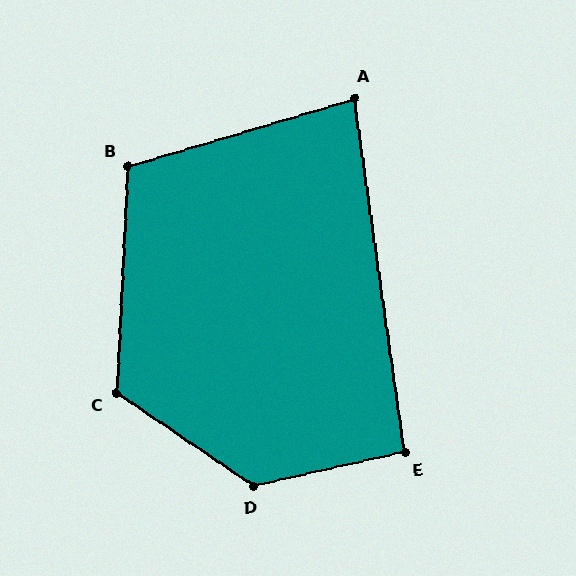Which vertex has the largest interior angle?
D, at approximately 133 degrees.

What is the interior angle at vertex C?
Approximately 121 degrees (obtuse).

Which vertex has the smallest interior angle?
A, at approximately 81 degrees.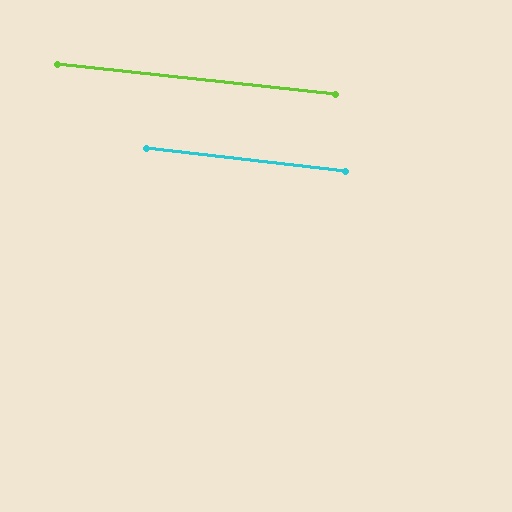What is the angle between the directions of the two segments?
Approximately 1 degree.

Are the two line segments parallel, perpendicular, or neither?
Parallel — their directions differ by only 0.7°.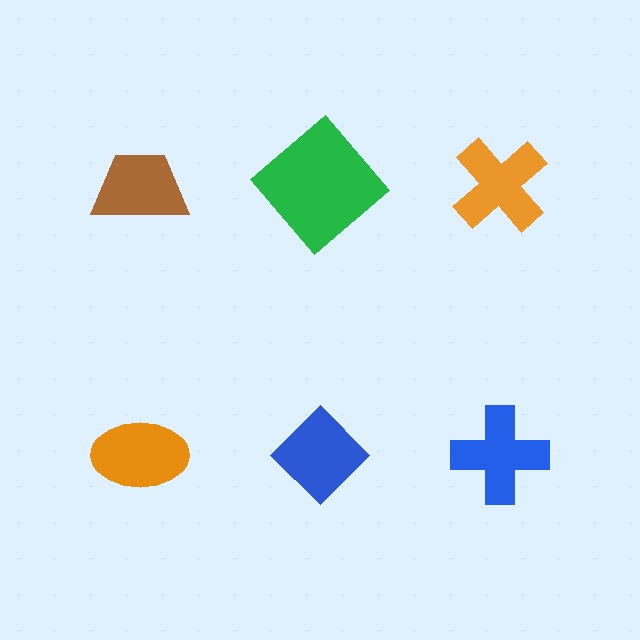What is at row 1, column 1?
A brown trapezoid.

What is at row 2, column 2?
A blue diamond.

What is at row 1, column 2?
A green diamond.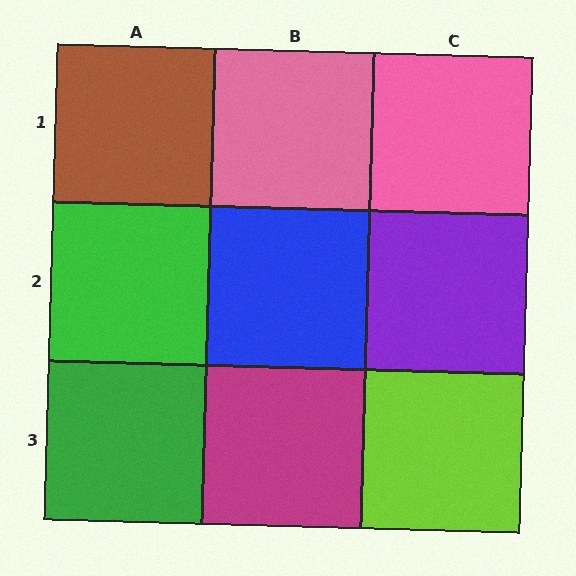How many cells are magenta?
1 cell is magenta.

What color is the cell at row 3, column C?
Lime.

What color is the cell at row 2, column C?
Purple.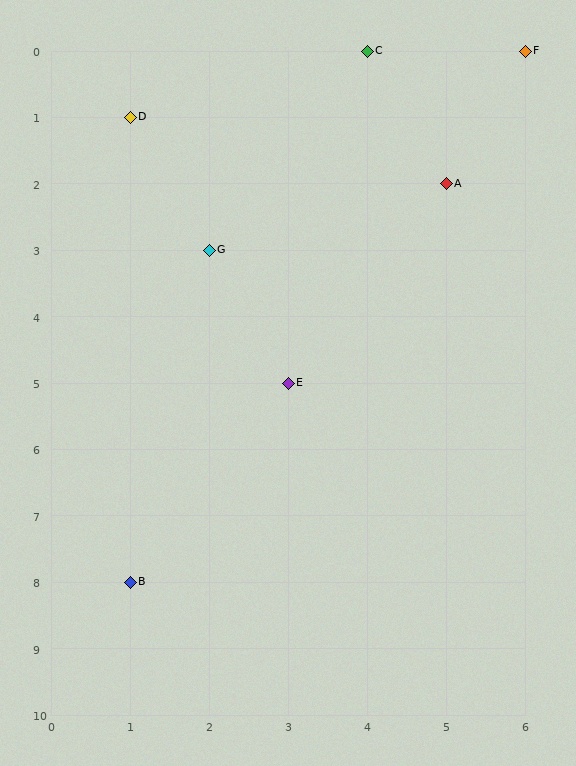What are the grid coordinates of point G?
Point G is at grid coordinates (2, 3).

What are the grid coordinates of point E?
Point E is at grid coordinates (3, 5).